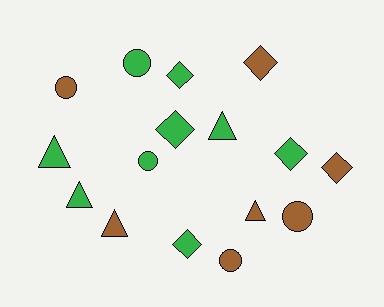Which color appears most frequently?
Green, with 9 objects.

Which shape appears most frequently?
Diamond, with 6 objects.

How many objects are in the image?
There are 16 objects.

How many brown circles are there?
There are 3 brown circles.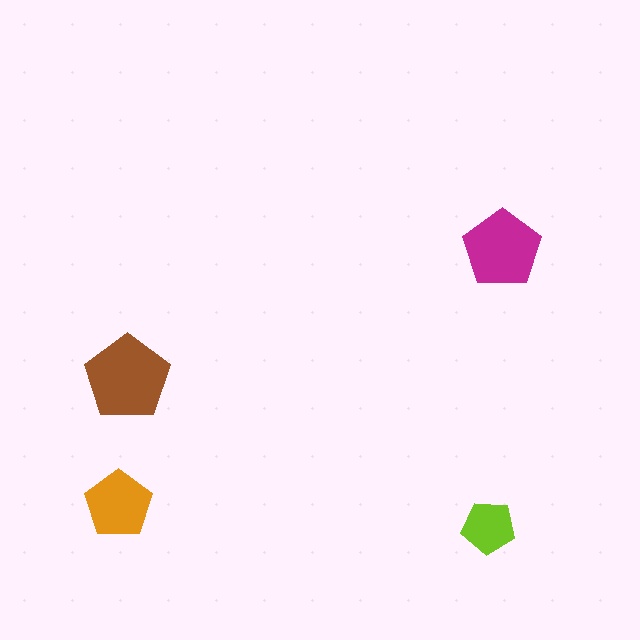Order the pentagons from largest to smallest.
the brown one, the magenta one, the orange one, the lime one.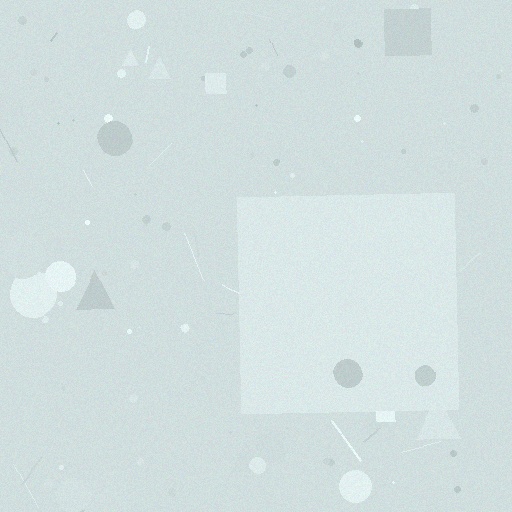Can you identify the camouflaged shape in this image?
The camouflaged shape is a square.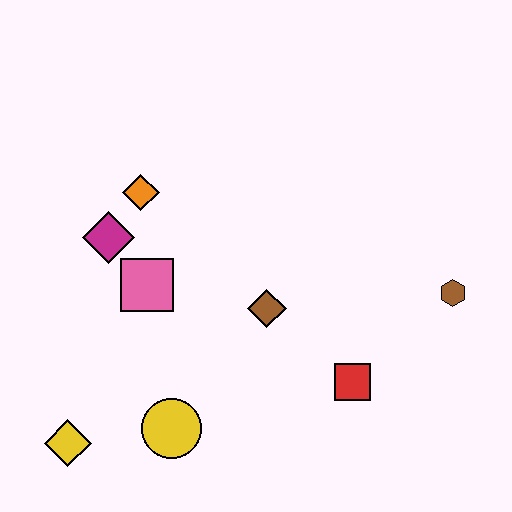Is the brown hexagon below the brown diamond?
No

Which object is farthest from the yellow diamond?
The brown hexagon is farthest from the yellow diamond.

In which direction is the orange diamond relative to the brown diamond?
The orange diamond is to the left of the brown diamond.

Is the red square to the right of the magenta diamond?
Yes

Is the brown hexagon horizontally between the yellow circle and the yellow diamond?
No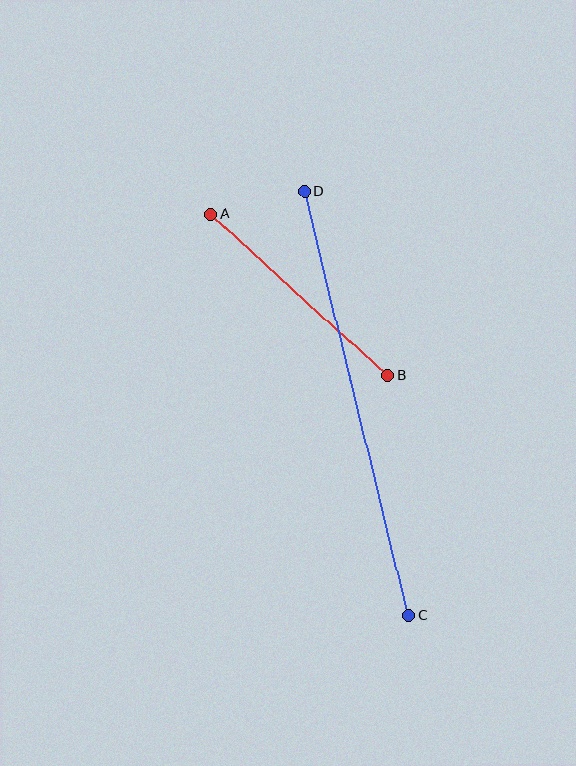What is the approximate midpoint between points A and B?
The midpoint is at approximately (299, 295) pixels.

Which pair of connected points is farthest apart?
Points C and D are farthest apart.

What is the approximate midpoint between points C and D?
The midpoint is at approximately (357, 403) pixels.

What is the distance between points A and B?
The distance is approximately 239 pixels.